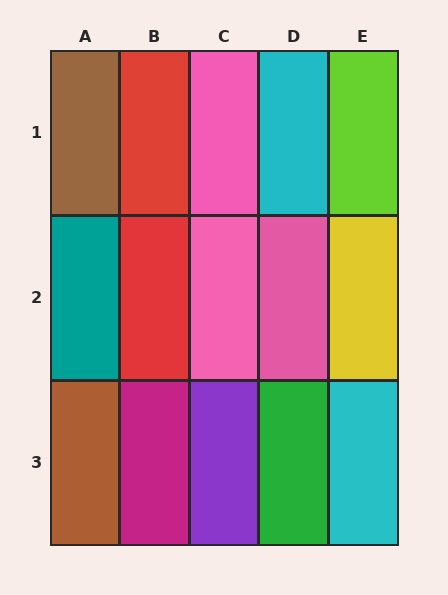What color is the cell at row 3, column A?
Brown.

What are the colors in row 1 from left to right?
Brown, red, pink, cyan, lime.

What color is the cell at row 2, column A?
Teal.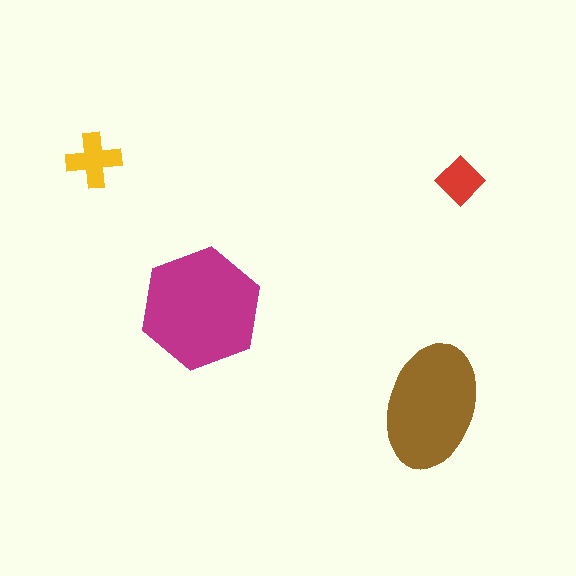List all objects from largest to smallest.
The magenta hexagon, the brown ellipse, the yellow cross, the red diamond.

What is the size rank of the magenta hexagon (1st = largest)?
1st.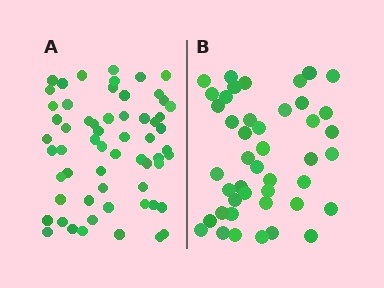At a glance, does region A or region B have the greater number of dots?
Region A (the left region) has more dots.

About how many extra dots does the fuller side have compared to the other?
Region A has approximately 15 more dots than region B.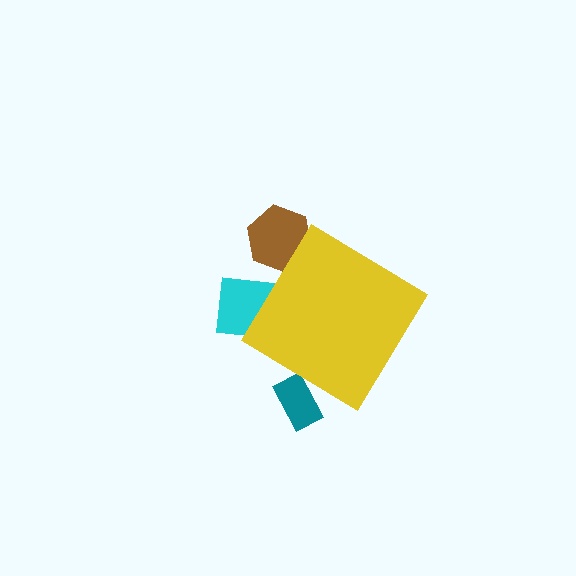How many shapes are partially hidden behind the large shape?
3 shapes are partially hidden.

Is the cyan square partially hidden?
Yes, the cyan square is partially hidden behind the yellow diamond.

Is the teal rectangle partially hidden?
Yes, the teal rectangle is partially hidden behind the yellow diamond.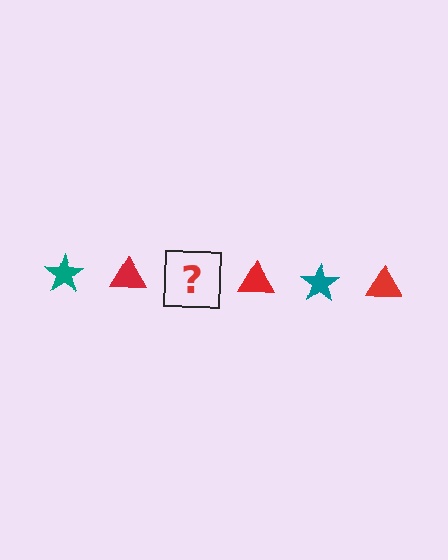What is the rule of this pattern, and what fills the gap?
The rule is that the pattern alternates between teal star and red triangle. The gap should be filled with a teal star.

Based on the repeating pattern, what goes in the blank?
The blank should be a teal star.